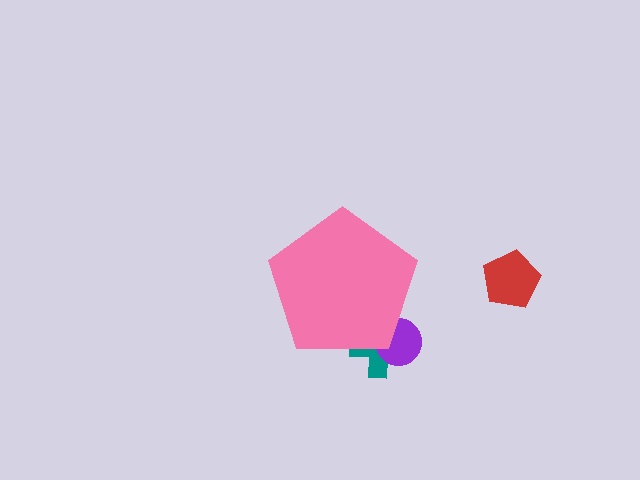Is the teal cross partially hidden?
Yes, the teal cross is partially hidden behind the pink pentagon.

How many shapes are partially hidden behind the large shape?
2 shapes are partially hidden.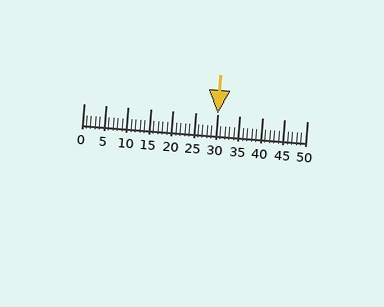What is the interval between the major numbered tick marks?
The major tick marks are spaced 5 units apart.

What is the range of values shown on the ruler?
The ruler shows values from 0 to 50.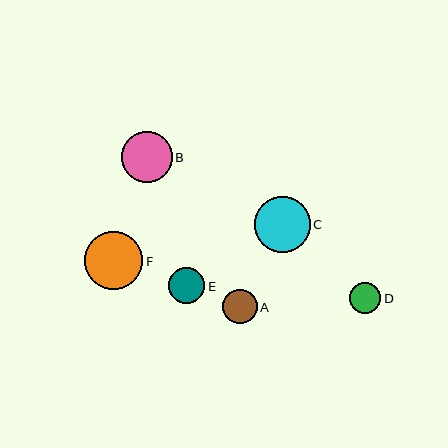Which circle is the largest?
Circle F is the largest with a size of approximately 58 pixels.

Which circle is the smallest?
Circle D is the smallest with a size of approximately 31 pixels.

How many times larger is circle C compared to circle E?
Circle C is approximately 1.5 times the size of circle E.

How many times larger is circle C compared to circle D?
Circle C is approximately 1.8 times the size of circle D.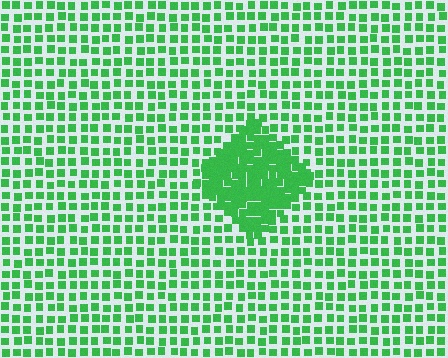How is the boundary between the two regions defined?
The boundary is defined by a change in element density (approximately 2.2x ratio). All elements are the same color, size, and shape.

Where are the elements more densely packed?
The elements are more densely packed inside the diamond boundary.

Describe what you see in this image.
The image contains small green elements arranged at two different densities. A diamond-shaped region is visible where the elements are more densely packed than the surrounding area.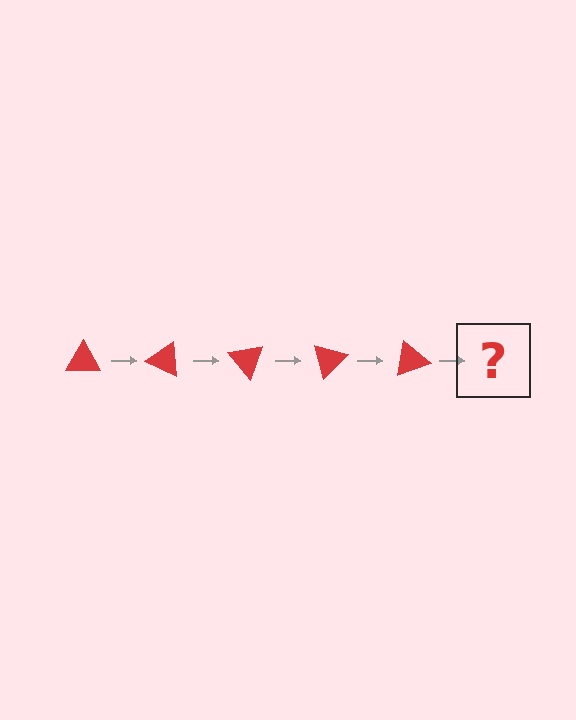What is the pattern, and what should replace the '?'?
The pattern is that the triangle rotates 25 degrees each step. The '?' should be a red triangle rotated 125 degrees.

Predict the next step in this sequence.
The next step is a red triangle rotated 125 degrees.